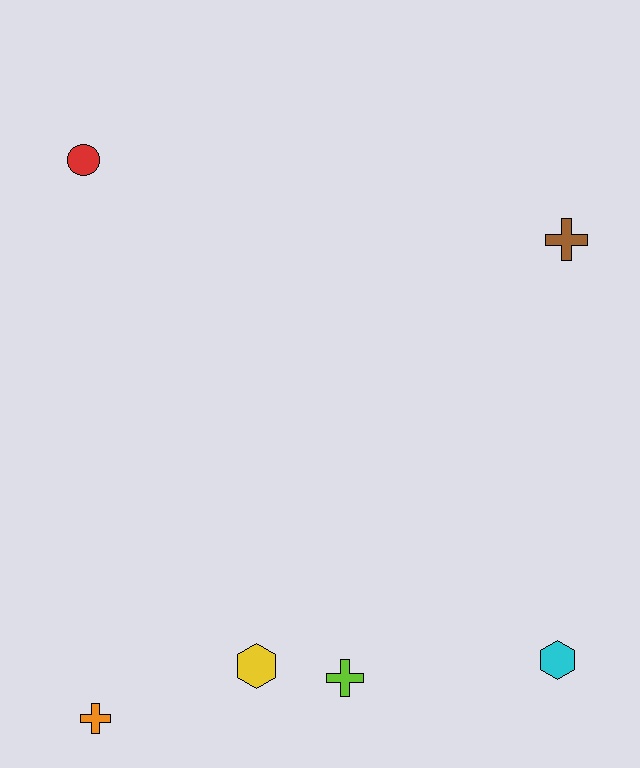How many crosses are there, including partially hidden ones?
There are 3 crosses.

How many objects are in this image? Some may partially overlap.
There are 6 objects.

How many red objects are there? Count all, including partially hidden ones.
There is 1 red object.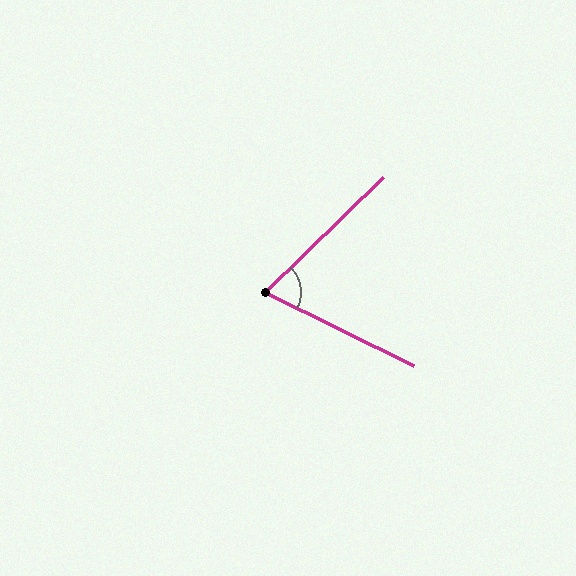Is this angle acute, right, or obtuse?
It is acute.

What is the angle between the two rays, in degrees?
Approximately 71 degrees.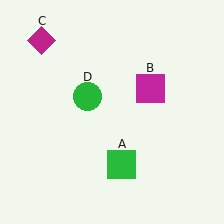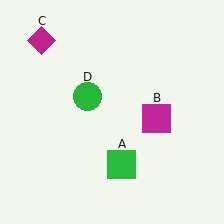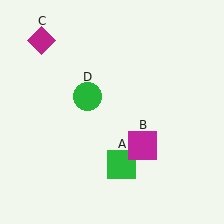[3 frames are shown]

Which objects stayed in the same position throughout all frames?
Green square (object A) and magenta diamond (object C) and green circle (object D) remained stationary.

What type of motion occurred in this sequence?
The magenta square (object B) rotated clockwise around the center of the scene.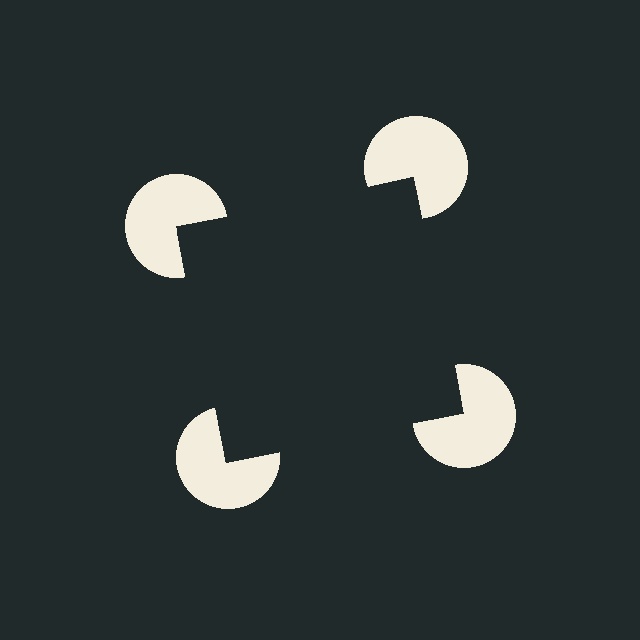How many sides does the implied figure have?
4 sides.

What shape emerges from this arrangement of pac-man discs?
An illusory square — its edges are inferred from the aligned wedge cuts in the pac-man discs, not physically drawn.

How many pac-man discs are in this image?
There are 4 — one at each vertex of the illusory square.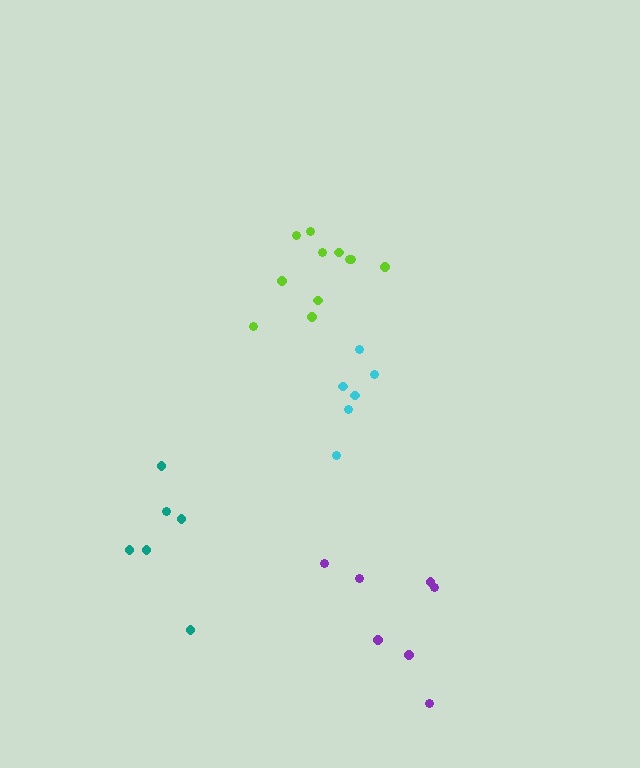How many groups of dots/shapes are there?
There are 4 groups.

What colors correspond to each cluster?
The clusters are colored: cyan, purple, lime, teal.